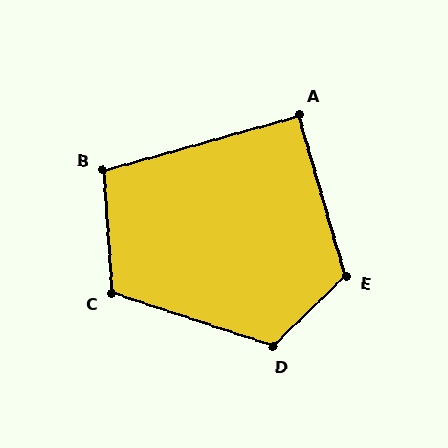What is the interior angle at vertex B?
Approximately 102 degrees (obtuse).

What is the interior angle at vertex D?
Approximately 117 degrees (obtuse).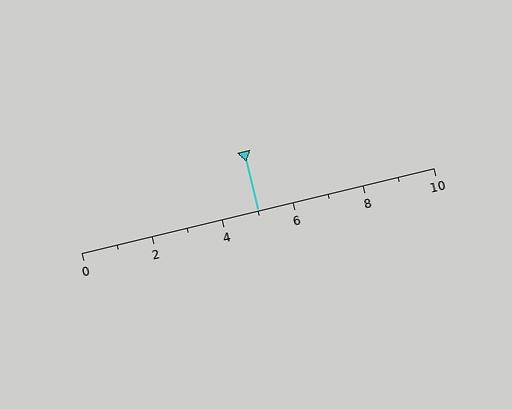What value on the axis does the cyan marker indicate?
The marker indicates approximately 5.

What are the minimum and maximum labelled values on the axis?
The axis runs from 0 to 10.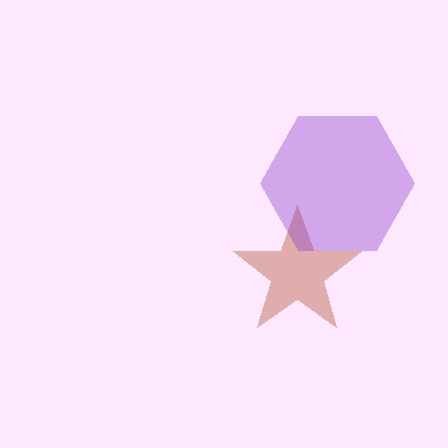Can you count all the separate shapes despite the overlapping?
Yes, there are 2 separate shapes.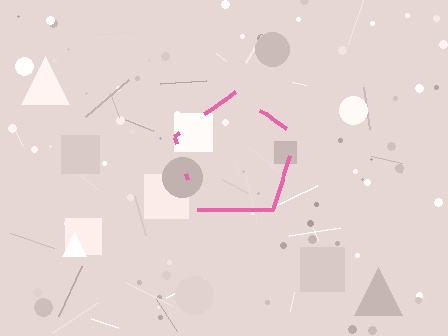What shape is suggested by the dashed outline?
The dashed outline suggests a pentagon.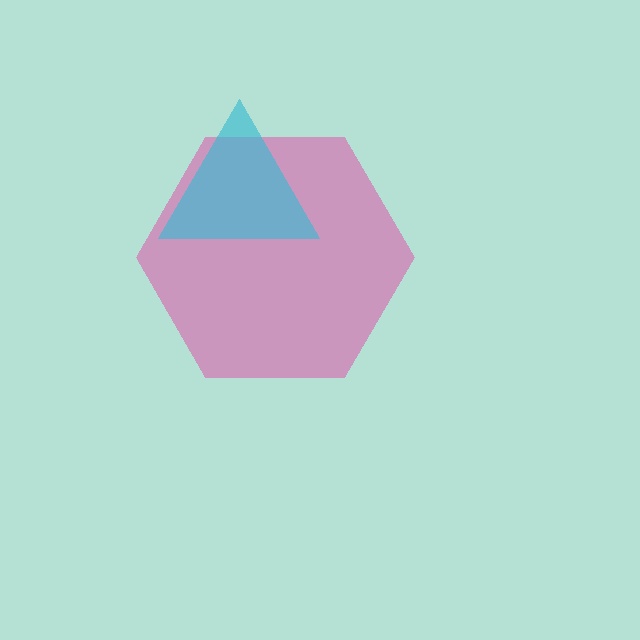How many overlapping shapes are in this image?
There are 2 overlapping shapes in the image.